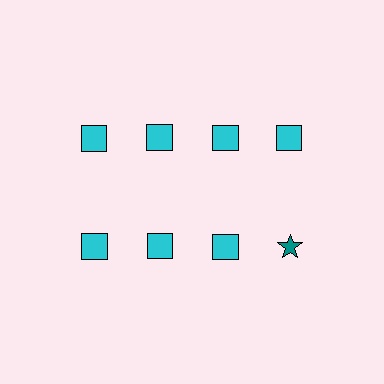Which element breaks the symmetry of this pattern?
The teal star in the second row, second from right column breaks the symmetry. All other shapes are cyan squares.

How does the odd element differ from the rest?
It differs in both color (teal instead of cyan) and shape (star instead of square).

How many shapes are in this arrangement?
There are 8 shapes arranged in a grid pattern.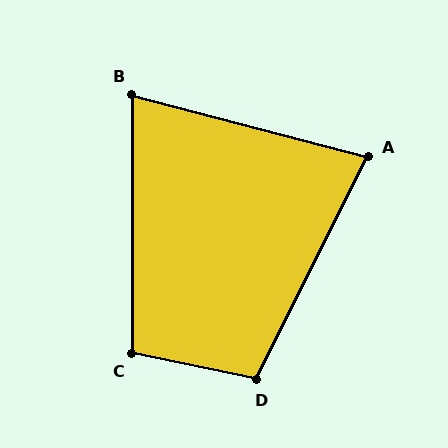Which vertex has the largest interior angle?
D, at approximately 105 degrees.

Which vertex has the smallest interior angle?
B, at approximately 75 degrees.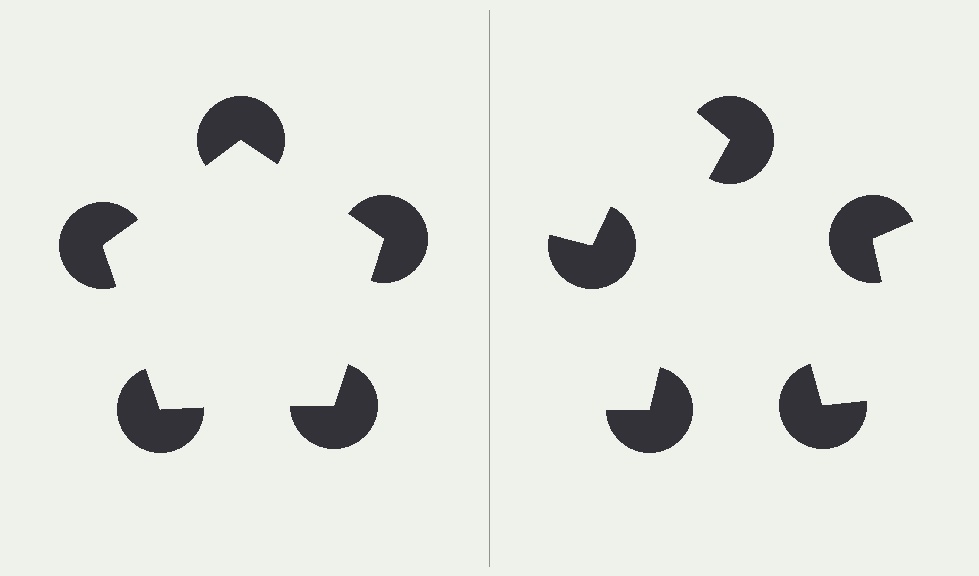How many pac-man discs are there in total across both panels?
10 — 5 on each side.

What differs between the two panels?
The pac-man discs are positioned identically on both sides; only the wedge orientations differ. On the left they align to a pentagon; on the right they are misaligned.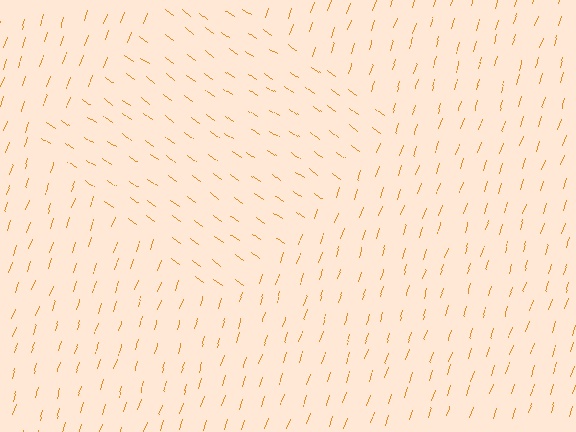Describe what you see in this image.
The image is filled with small orange line segments. A diamond region in the image has lines oriented differently from the surrounding lines, creating a visible texture boundary.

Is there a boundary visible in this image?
Yes, there is a texture boundary formed by a change in line orientation.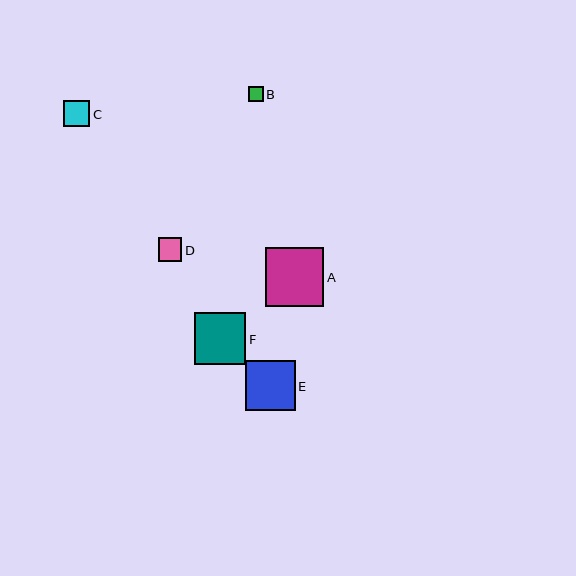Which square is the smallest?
Square B is the smallest with a size of approximately 15 pixels.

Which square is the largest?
Square A is the largest with a size of approximately 58 pixels.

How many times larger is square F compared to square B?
Square F is approximately 3.4 times the size of square B.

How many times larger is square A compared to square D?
Square A is approximately 2.5 times the size of square D.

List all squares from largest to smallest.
From largest to smallest: A, F, E, C, D, B.